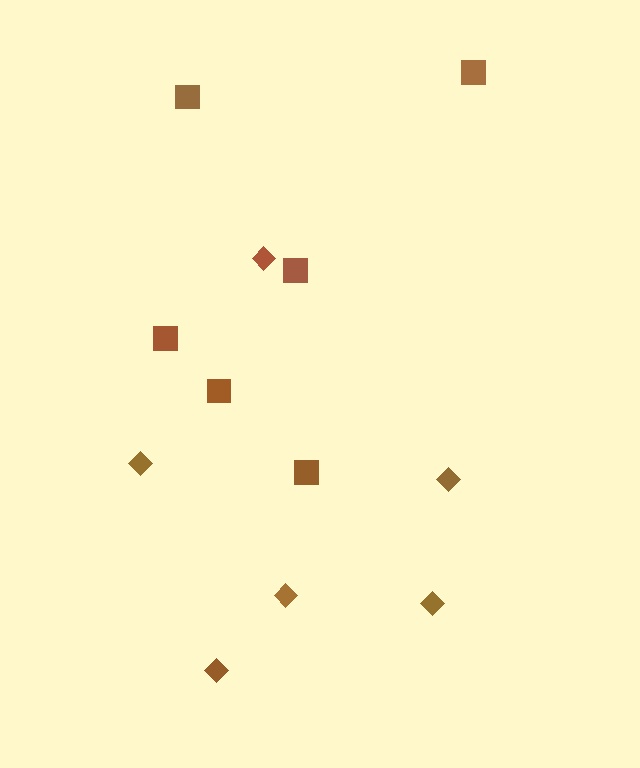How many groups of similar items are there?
There are 2 groups: one group of diamonds (6) and one group of squares (6).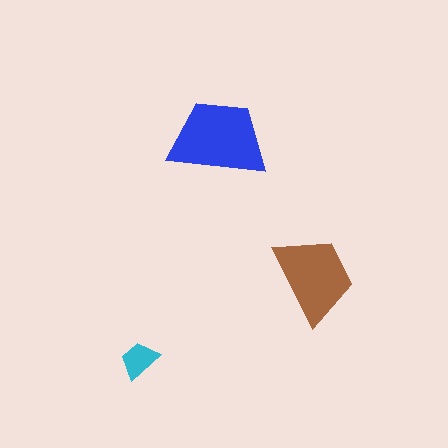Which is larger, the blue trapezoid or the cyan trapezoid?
The blue one.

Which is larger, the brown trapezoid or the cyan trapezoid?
The brown one.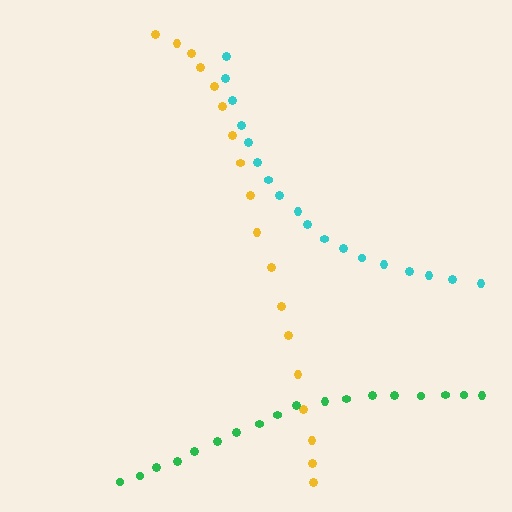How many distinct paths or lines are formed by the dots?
There are 3 distinct paths.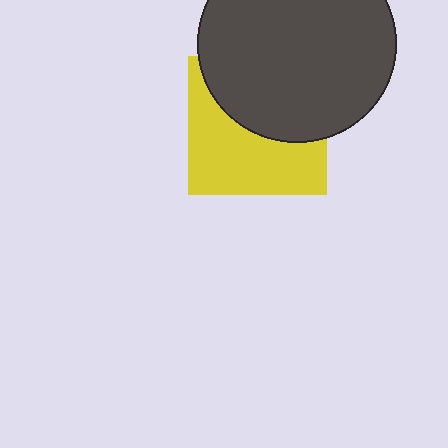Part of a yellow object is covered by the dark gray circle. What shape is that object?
It is a square.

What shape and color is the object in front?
The object in front is a dark gray circle.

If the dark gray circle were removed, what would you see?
You would see the complete yellow square.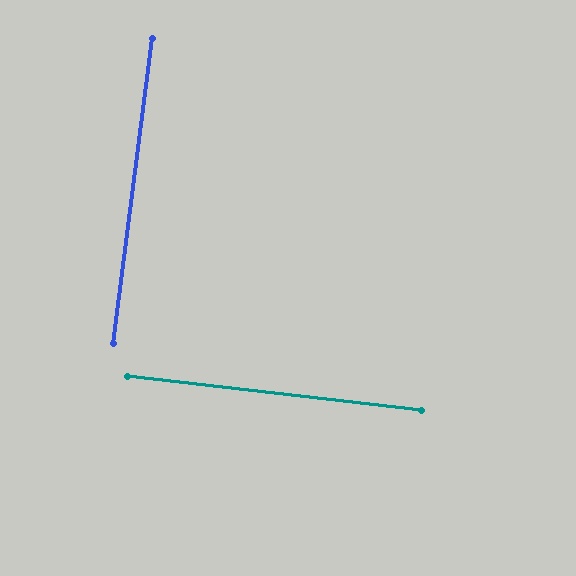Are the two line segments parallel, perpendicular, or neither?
Perpendicular — they meet at approximately 89°.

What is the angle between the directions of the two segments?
Approximately 89 degrees.